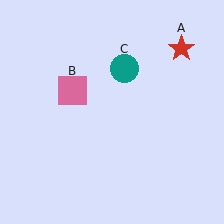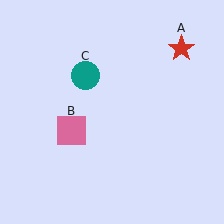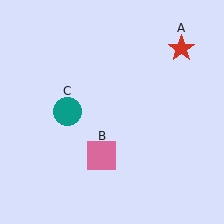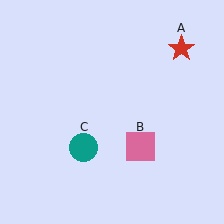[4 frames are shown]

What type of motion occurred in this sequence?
The pink square (object B), teal circle (object C) rotated counterclockwise around the center of the scene.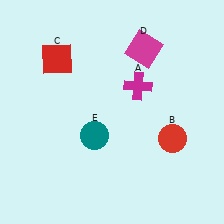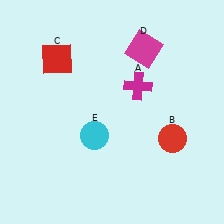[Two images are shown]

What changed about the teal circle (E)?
In Image 1, E is teal. In Image 2, it changed to cyan.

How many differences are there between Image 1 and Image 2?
There is 1 difference between the two images.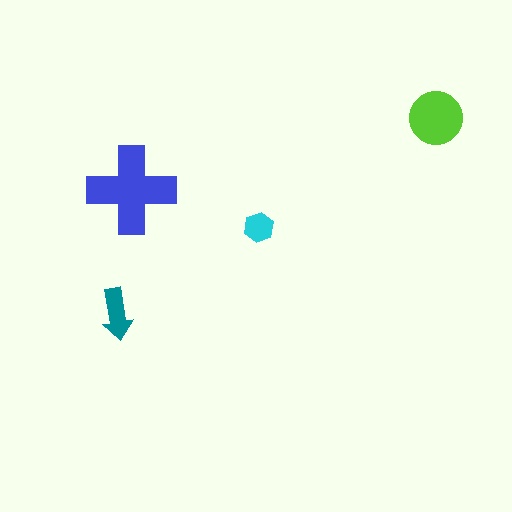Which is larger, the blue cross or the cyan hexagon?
The blue cross.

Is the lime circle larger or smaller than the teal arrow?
Larger.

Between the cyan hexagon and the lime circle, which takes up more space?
The lime circle.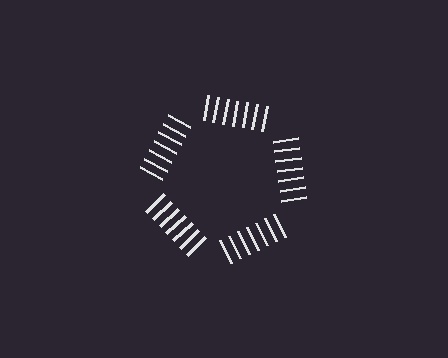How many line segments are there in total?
35 — 7 along each of the 5 edges.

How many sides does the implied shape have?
5 sides — the line-ends trace a pentagon.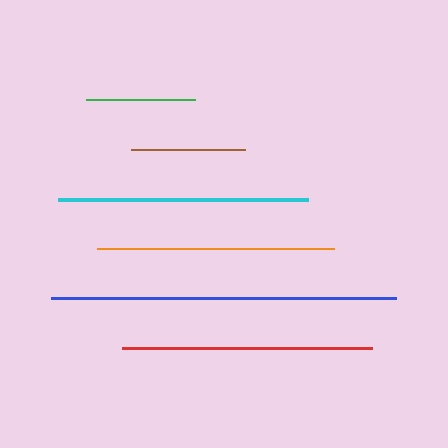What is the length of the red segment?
The red segment is approximately 250 pixels long.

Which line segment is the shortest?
The green line is the shortest at approximately 109 pixels.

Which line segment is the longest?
The blue line is the longest at approximately 345 pixels.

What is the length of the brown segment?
The brown segment is approximately 113 pixels long.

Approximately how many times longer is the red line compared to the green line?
The red line is approximately 2.3 times the length of the green line.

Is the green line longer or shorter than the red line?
The red line is longer than the green line.